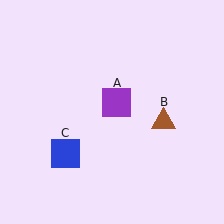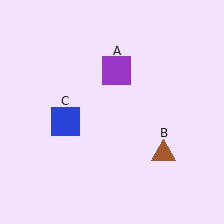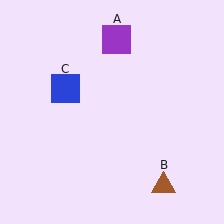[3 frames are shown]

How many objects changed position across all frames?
3 objects changed position: purple square (object A), brown triangle (object B), blue square (object C).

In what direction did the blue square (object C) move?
The blue square (object C) moved up.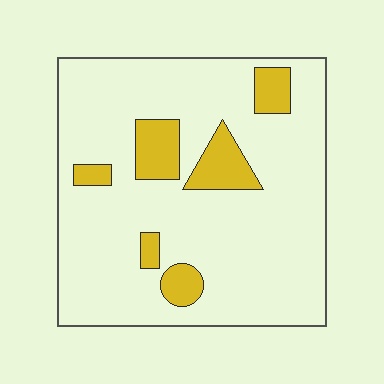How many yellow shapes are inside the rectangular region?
6.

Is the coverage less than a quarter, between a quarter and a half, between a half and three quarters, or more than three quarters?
Less than a quarter.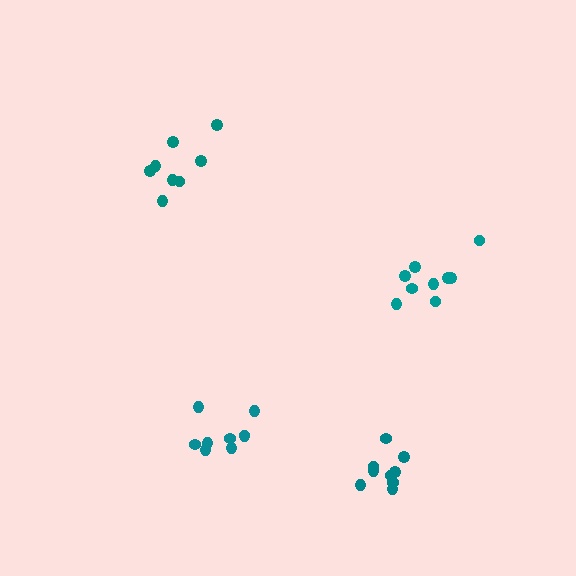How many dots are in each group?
Group 1: 9 dots, Group 2: 8 dots, Group 3: 9 dots, Group 4: 9 dots (35 total).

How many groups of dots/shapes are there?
There are 4 groups.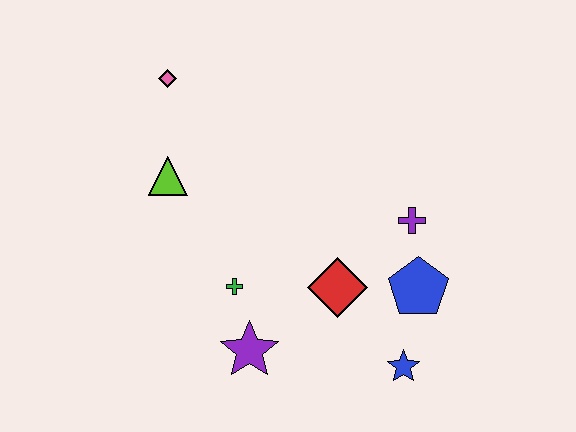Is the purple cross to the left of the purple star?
No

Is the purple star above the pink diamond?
No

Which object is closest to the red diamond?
The blue pentagon is closest to the red diamond.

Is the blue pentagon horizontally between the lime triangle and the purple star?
No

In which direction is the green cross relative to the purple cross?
The green cross is to the left of the purple cross.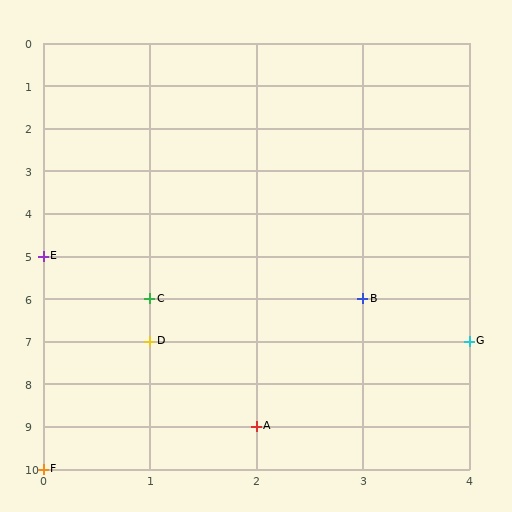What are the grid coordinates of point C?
Point C is at grid coordinates (1, 6).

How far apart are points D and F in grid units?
Points D and F are 1 column and 3 rows apart (about 3.2 grid units diagonally).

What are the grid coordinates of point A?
Point A is at grid coordinates (2, 9).